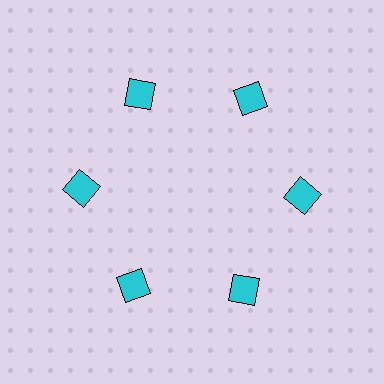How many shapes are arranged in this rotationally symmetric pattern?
There are 6 shapes, arranged in 6 groups of 1.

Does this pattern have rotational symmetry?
Yes, this pattern has 6-fold rotational symmetry. It looks the same after rotating 60 degrees around the center.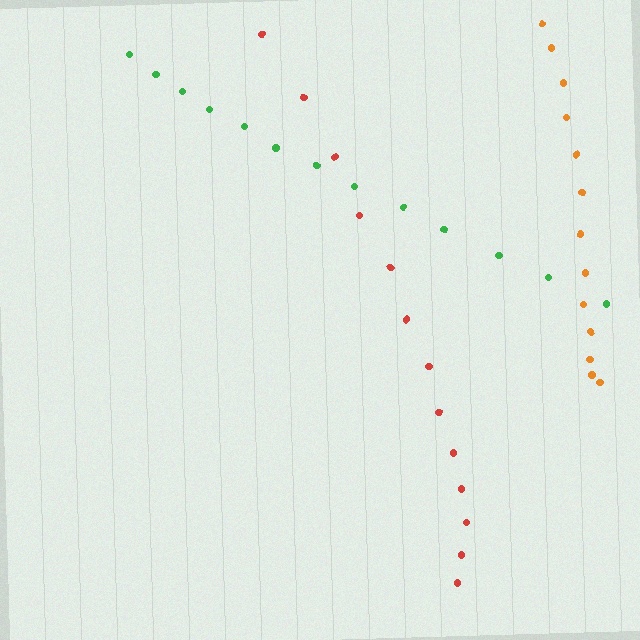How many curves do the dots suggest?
There are 3 distinct paths.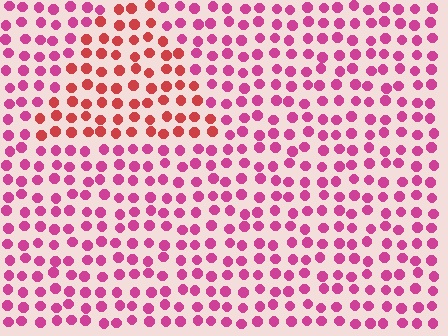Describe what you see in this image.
The image is filled with small magenta elements in a uniform arrangement. A triangle-shaped region is visible where the elements are tinted to a slightly different hue, forming a subtle color boundary.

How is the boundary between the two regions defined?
The boundary is defined purely by a slight shift in hue (about 35 degrees). Spacing, size, and orientation are identical on both sides.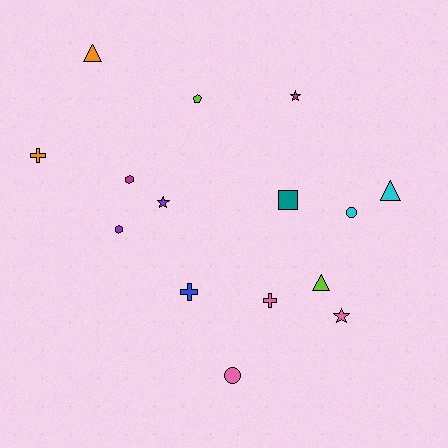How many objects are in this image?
There are 15 objects.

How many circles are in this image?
There are 2 circles.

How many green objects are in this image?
There are no green objects.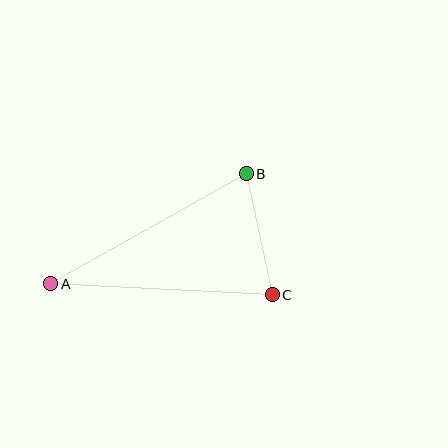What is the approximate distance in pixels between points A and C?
The distance between A and C is approximately 222 pixels.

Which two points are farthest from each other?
Points A and B are farthest from each other.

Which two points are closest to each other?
Points B and C are closest to each other.